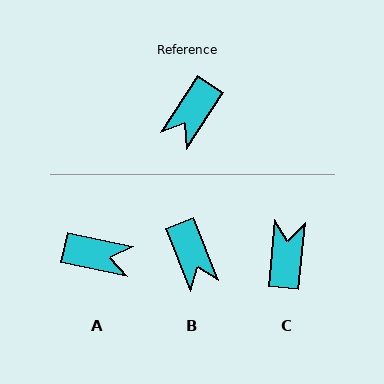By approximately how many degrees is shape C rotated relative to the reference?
Approximately 153 degrees clockwise.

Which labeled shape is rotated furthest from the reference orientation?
C, about 153 degrees away.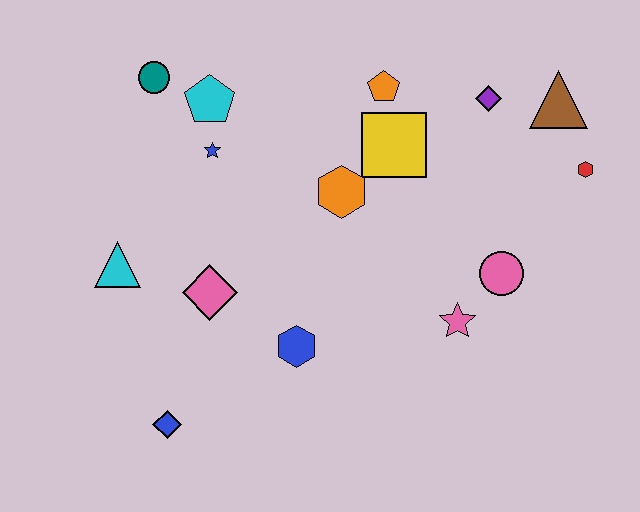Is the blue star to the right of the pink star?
No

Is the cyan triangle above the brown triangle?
No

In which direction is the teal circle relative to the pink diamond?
The teal circle is above the pink diamond.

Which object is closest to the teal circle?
The cyan pentagon is closest to the teal circle.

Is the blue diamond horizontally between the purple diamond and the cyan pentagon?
No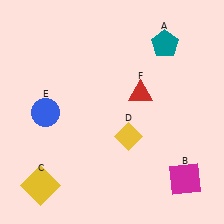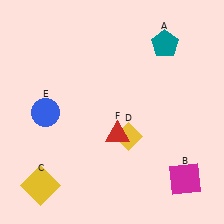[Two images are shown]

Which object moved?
The red triangle (F) moved down.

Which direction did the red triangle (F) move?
The red triangle (F) moved down.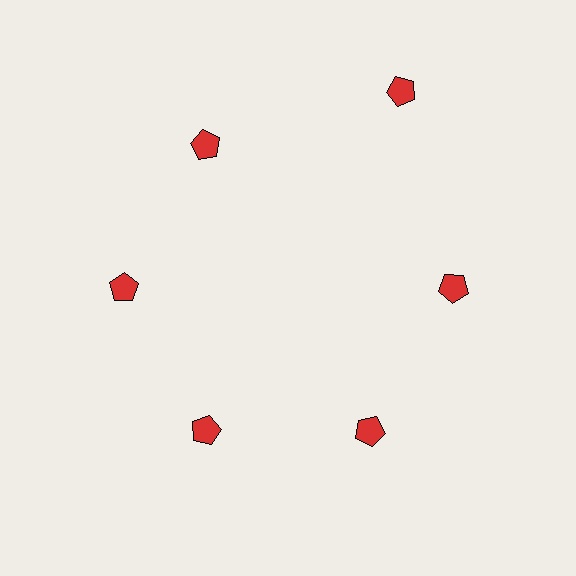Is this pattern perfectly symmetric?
No. The 6 red pentagons are arranged in a ring, but one element near the 1 o'clock position is pushed outward from the center, breaking the 6-fold rotational symmetry.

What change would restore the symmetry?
The symmetry would be restored by moving it inward, back onto the ring so that all 6 pentagons sit at equal angles and equal distance from the center.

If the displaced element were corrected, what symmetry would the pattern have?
It would have 6-fold rotational symmetry — the pattern would map onto itself every 60 degrees.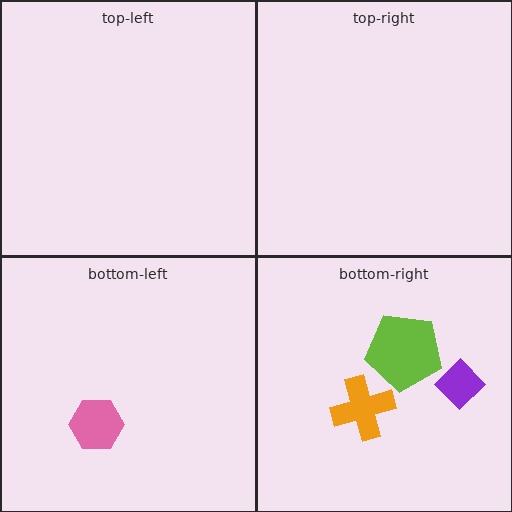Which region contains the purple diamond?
The bottom-right region.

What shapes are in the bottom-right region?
The orange cross, the purple diamond, the lime pentagon.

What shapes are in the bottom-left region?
The pink hexagon.